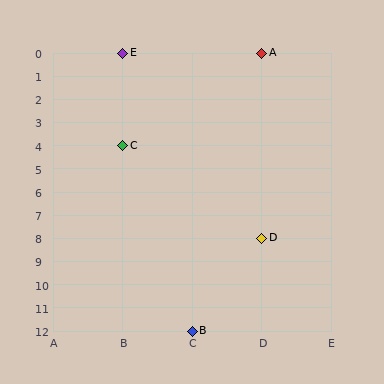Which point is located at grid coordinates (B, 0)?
Point E is at (B, 0).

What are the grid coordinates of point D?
Point D is at grid coordinates (D, 8).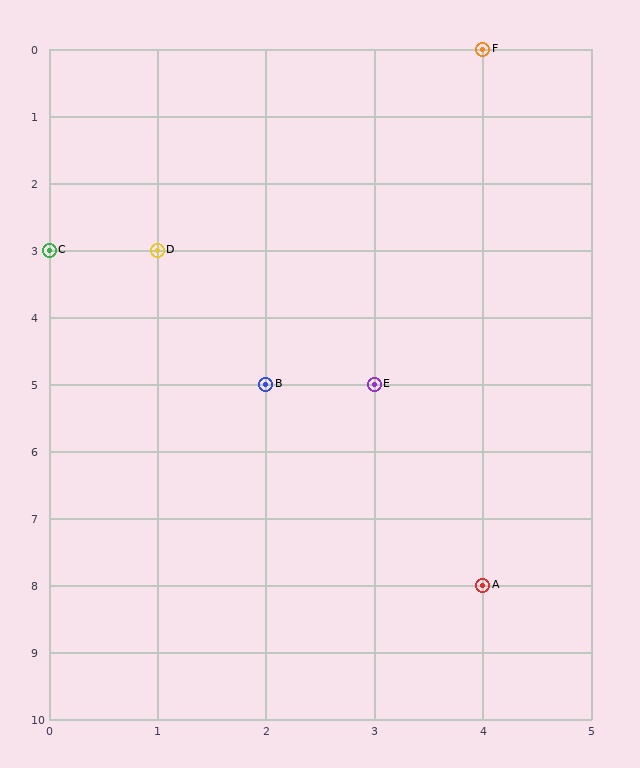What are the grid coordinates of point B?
Point B is at grid coordinates (2, 5).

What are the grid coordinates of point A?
Point A is at grid coordinates (4, 8).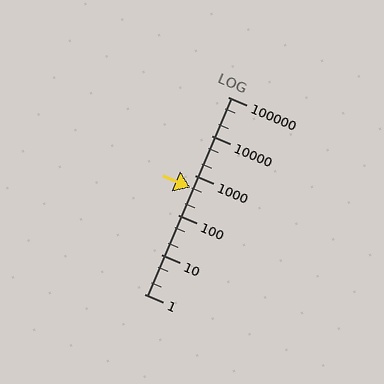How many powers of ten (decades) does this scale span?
The scale spans 5 decades, from 1 to 100000.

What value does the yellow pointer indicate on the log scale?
The pointer indicates approximately 490.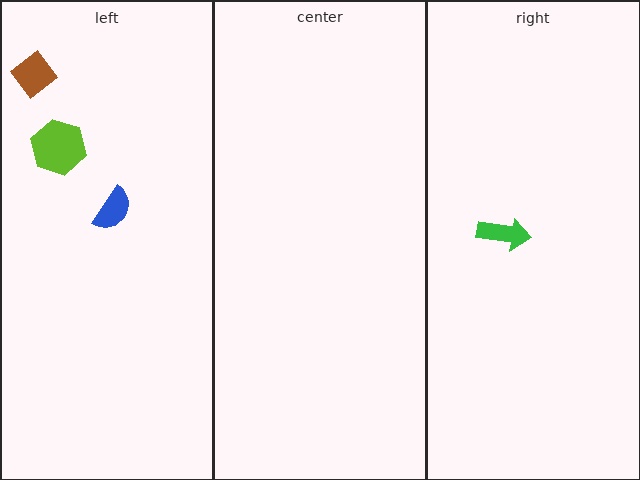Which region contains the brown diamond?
The left region.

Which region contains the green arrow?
The right region.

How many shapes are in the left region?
3.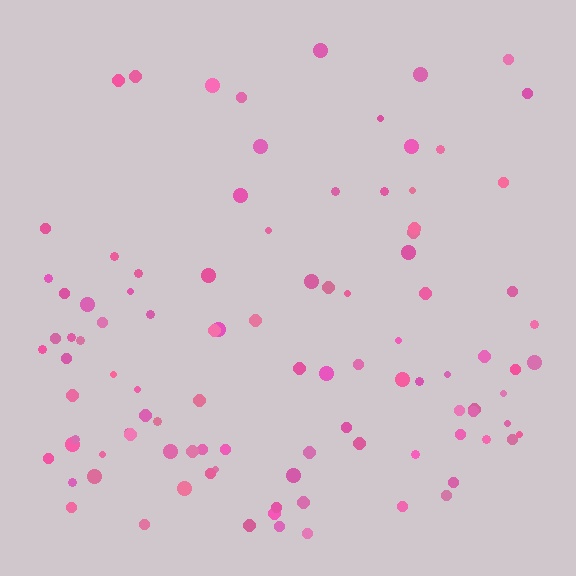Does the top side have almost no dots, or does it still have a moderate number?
Still a moderate number, just noticeably fewer than the bottom.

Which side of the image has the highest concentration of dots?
The bottom.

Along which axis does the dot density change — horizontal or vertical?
Vertical.